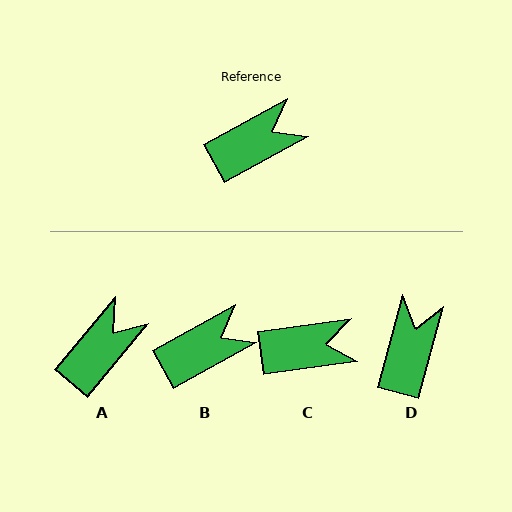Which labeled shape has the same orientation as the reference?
B.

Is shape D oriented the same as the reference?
No, it is off by about 46 degrees.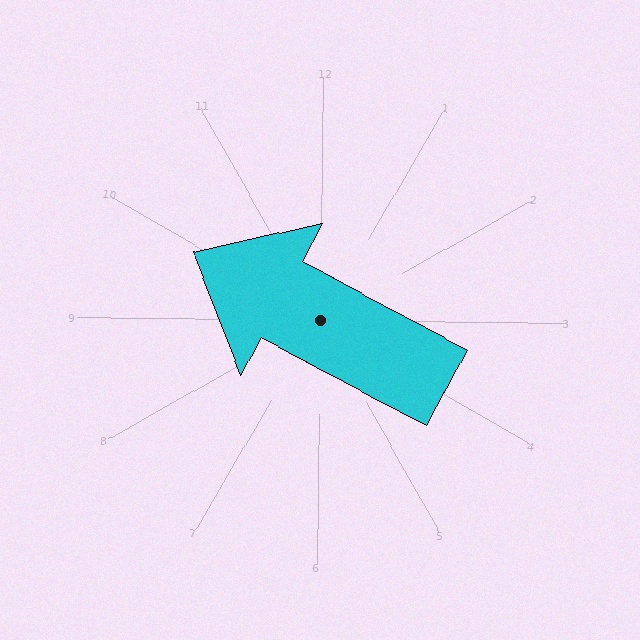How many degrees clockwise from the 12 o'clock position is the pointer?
Approximately 298 degrees.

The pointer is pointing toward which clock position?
Roughly 10 o'clock.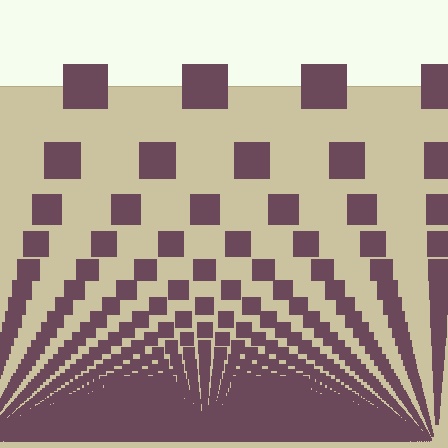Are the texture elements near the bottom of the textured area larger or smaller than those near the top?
Smaller. The gradient is inverted — elements near the bottom are smaller and denser.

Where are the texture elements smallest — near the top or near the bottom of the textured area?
Near the bottom.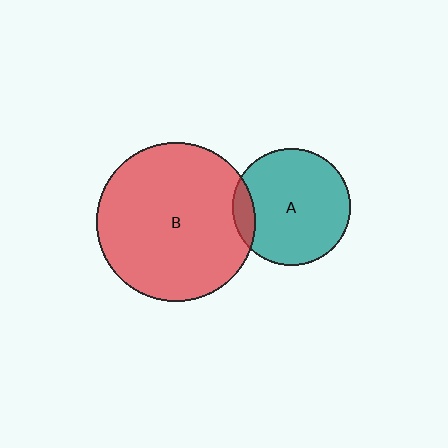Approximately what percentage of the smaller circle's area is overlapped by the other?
Approximately 10%.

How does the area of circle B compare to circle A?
Approximately 1.8 times.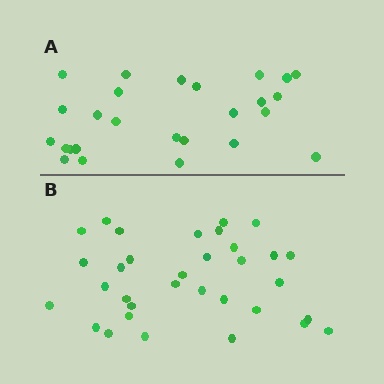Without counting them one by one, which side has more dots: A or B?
Region B (the bottom region) has more dots.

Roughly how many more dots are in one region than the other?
Region B has roughly 8 or so more dots than region A.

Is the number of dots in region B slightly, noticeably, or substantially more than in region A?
Region B has noticeably more, but not dramatically so. The ratio is roughly 1.3 to 1.